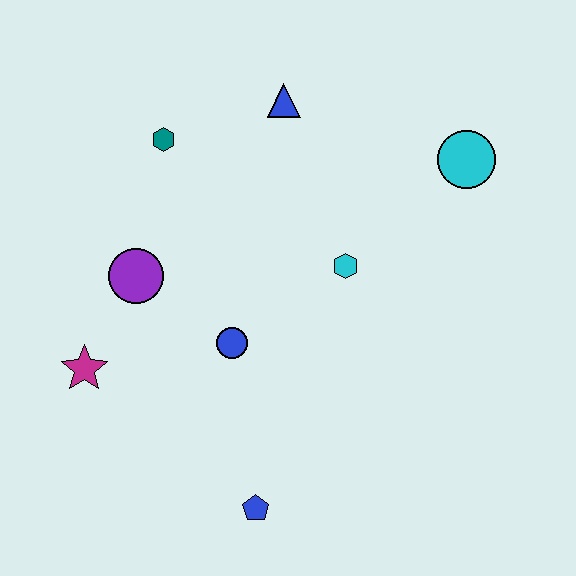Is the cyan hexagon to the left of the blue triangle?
No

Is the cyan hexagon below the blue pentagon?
No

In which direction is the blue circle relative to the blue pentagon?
The blue circle is above the blue pentagon.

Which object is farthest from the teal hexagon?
The blue pentagon is farthest from the teal hexagon.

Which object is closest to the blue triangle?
The teal hexagon is closest to the blue triangle.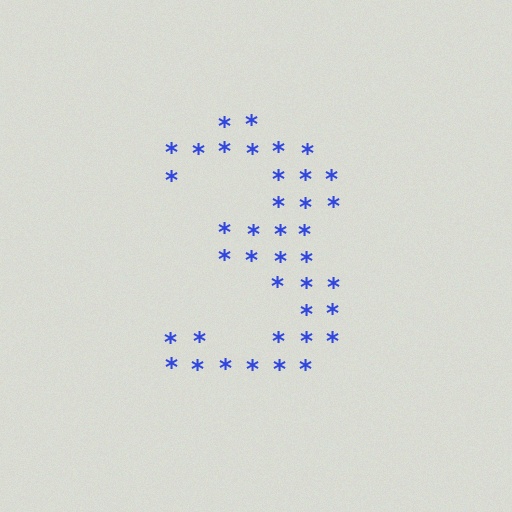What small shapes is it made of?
It is made of small asterisks.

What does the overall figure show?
The overall figure shows the digit 3.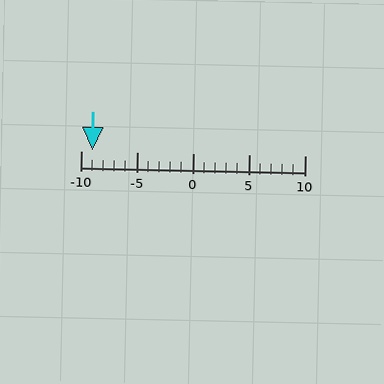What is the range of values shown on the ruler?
The ruler shows values from -10 to 10.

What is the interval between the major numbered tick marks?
The major tick marks are spaced 5 units apart.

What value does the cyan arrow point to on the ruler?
The cyan arrow points to approximately -9.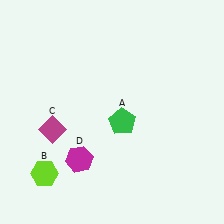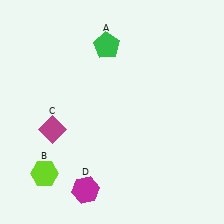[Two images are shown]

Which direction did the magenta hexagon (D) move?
The magenta hexagon (D) moved down.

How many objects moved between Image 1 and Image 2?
2 objects moved between the two images.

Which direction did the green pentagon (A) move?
The green pentagon (A) moved up.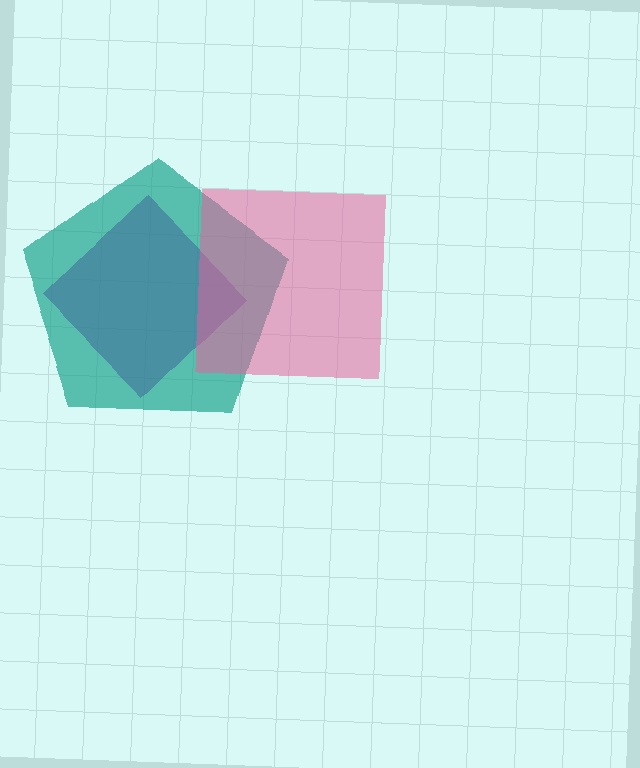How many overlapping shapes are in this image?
There are 3 overlapping shapes in the image.